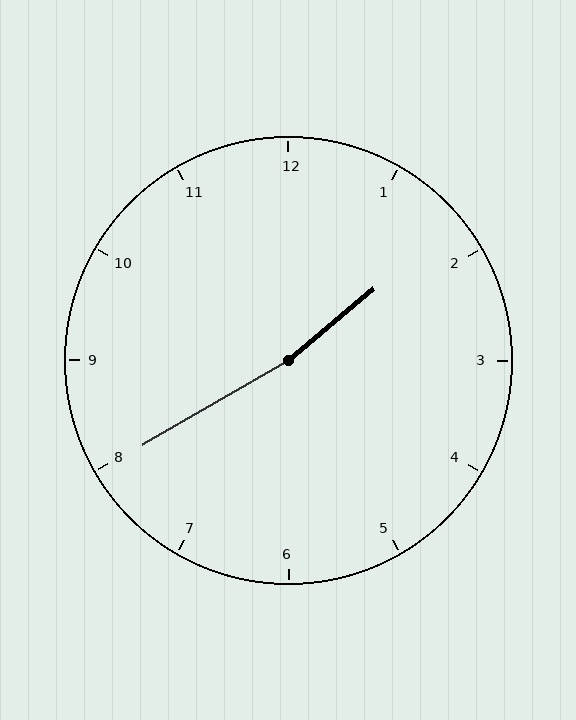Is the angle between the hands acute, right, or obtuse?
It is obtuse.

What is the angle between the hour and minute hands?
Approximately 170 degrees.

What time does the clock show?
1:40.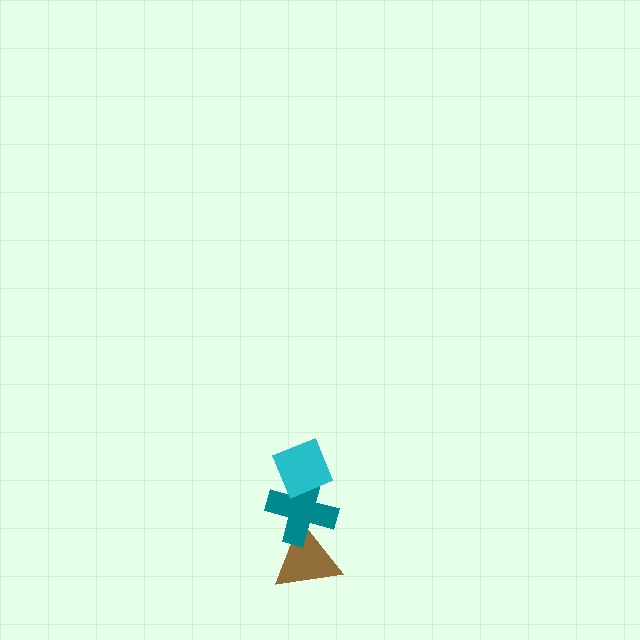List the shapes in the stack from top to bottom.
From top to bottom: the cyan diamond, the teal cross, the brown triangle.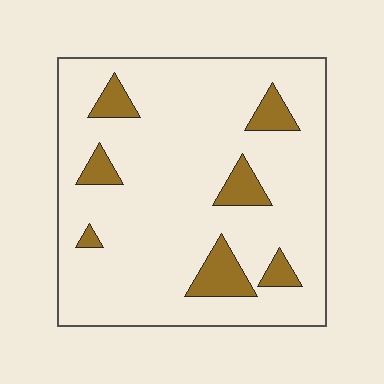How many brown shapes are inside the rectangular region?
7.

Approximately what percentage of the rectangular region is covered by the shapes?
Approximately 10%.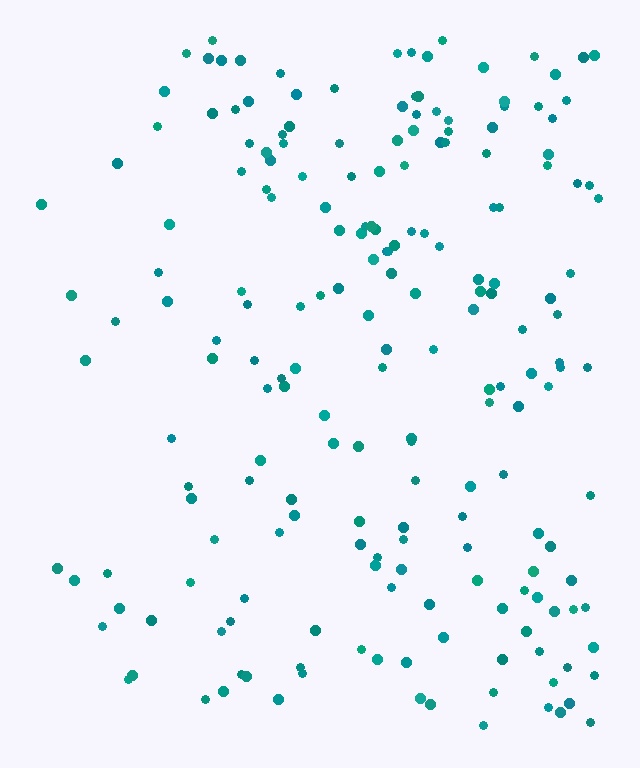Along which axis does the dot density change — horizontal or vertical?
Horizontal.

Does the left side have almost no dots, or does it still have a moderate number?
Still a moderate number, just noticeably fewer than the right.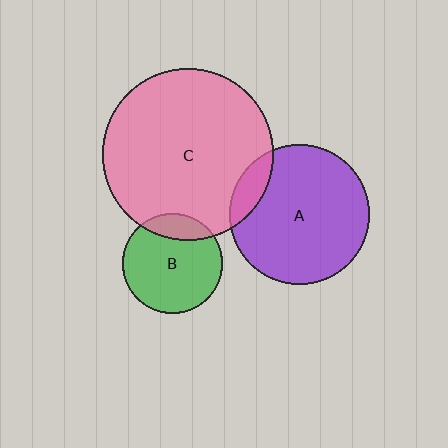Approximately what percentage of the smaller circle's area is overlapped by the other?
Approximately 10%.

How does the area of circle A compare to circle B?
Approximately 1.9 times.